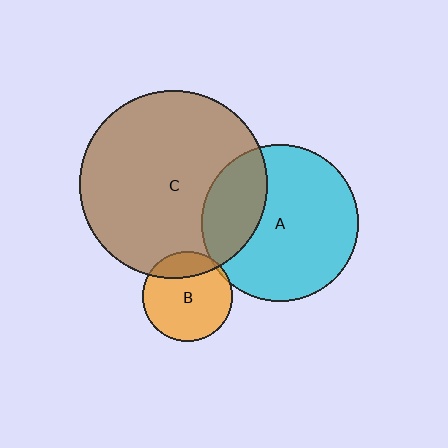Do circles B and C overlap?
Yes.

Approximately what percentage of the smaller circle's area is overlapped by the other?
Approximately 20%.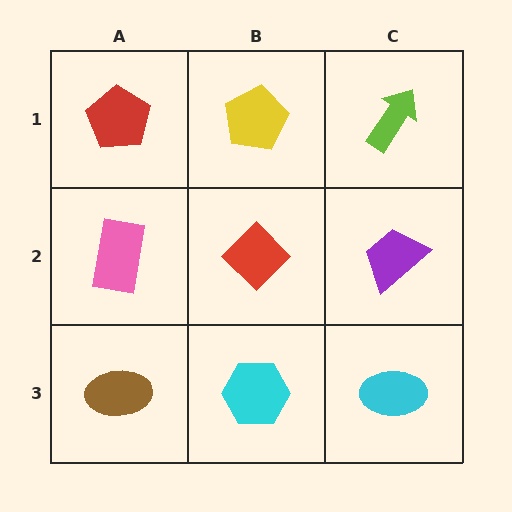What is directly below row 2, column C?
A cyan ellipse.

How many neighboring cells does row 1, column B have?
3.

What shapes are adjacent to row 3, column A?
A pink rectangle (row 2, column A), a cyan hexagon (row 3, column B).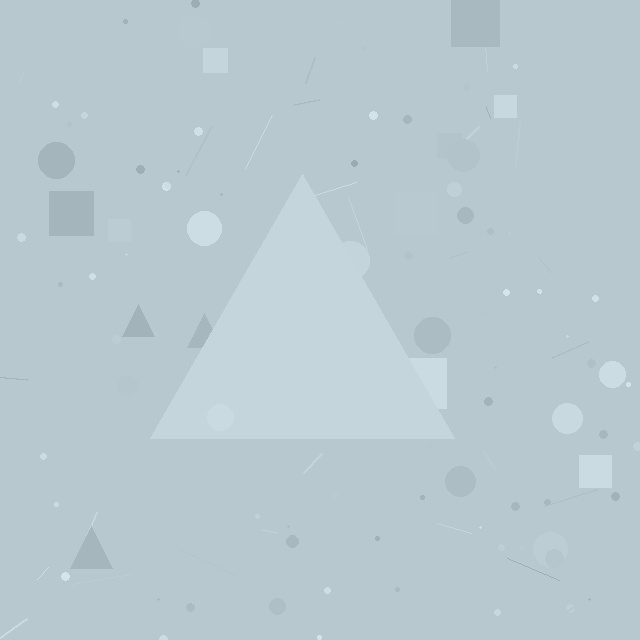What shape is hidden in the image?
A triangle is hidden in the image.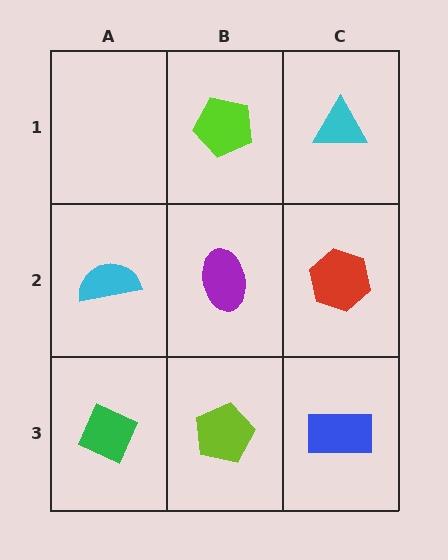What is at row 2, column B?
A purple ellipse.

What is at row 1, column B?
A lime pentagon.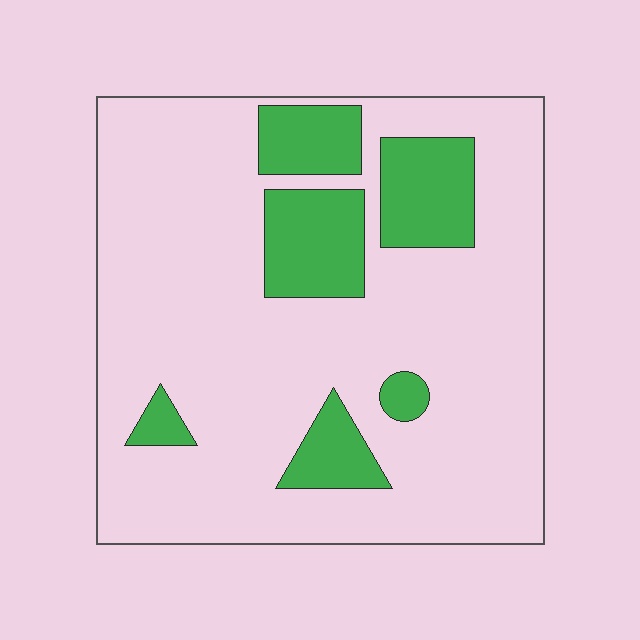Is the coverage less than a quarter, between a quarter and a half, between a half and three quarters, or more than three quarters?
Less than a quarter.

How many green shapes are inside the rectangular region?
6.